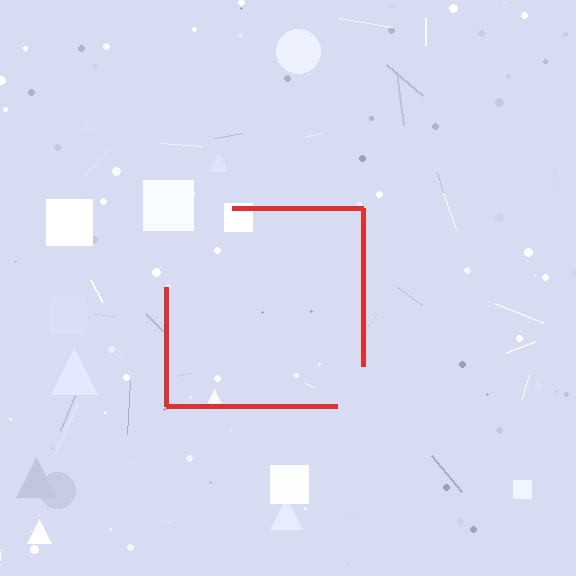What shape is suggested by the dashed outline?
The dashed outline suggests a square.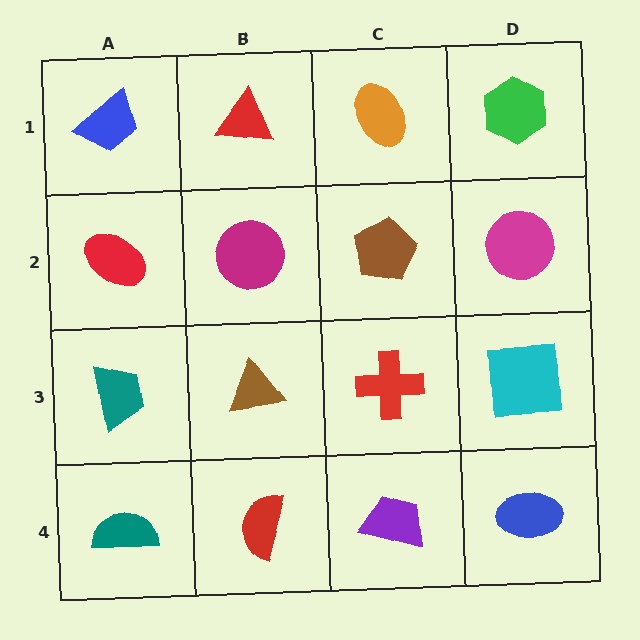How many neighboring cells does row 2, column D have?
3.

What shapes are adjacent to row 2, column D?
A green hexagon (row 1, column D), a cyan square (row 3, column D), a brown pentagon (row 2, column C).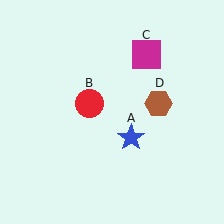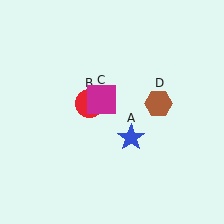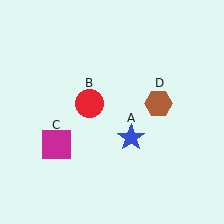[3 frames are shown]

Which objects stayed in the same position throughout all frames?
Blue star (object A) and red circle (object B) and brown hexagon (object D) remained stationary.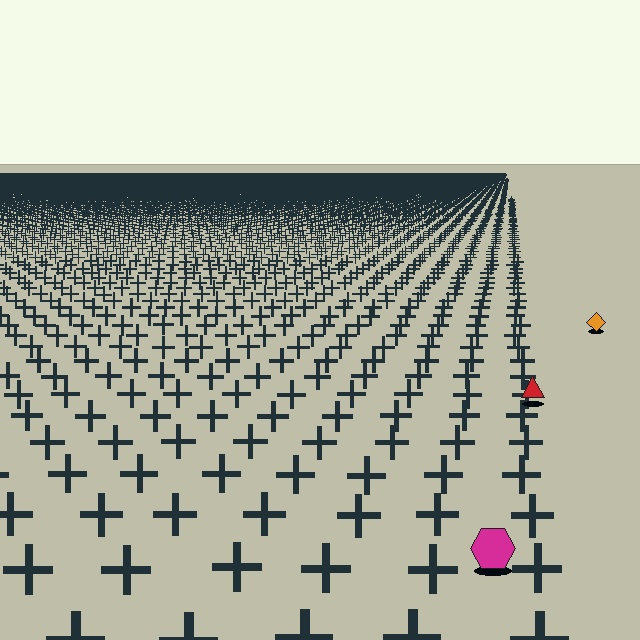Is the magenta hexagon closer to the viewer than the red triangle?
Yes. The magenta hexagon is closer — you can tell from the texture gradient: the ground texture is coarser near it.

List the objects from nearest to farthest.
From nearest to farthest: the magenta hexagon, the red triangle, the orange diamond.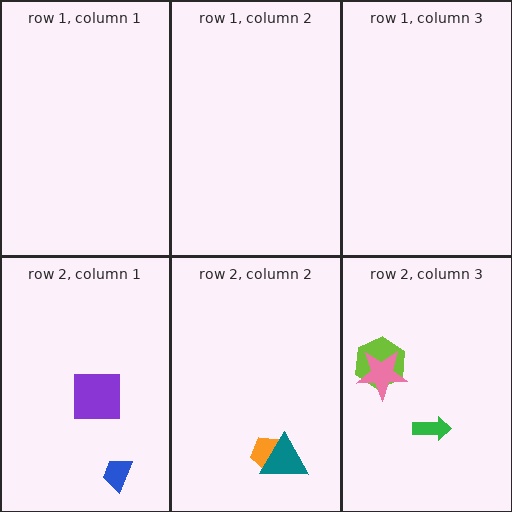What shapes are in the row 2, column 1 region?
The blue trapezoid, the purple square.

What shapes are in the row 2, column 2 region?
The orange pentagon, the teal triangle.